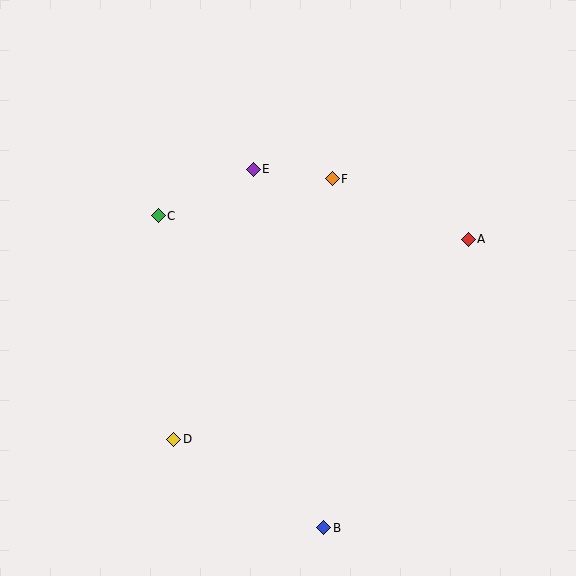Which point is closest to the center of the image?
Point F at (332, 179) is closest to the center.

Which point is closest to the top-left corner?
Point C is closest to the top-left corner.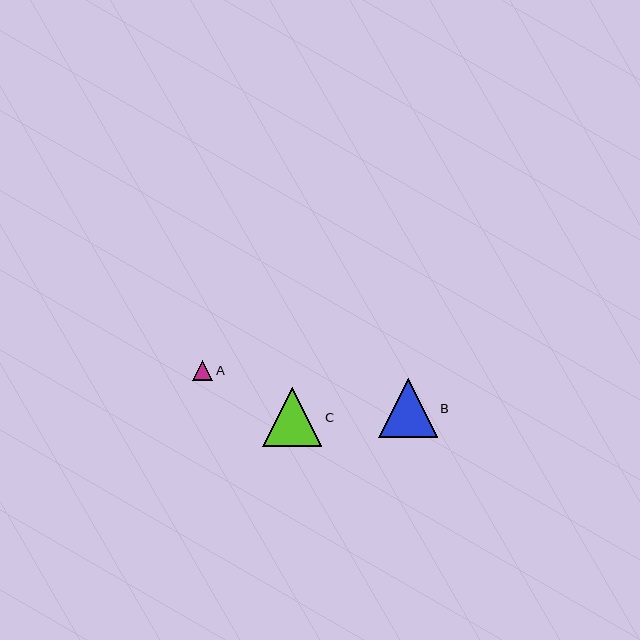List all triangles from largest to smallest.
From largest to smallest: C, B, A.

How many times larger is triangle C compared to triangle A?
Triangle C is approximately 2.9 times the size of triangle A.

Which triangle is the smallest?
Triangle A is the smallest with a size of approximately 20 pixels.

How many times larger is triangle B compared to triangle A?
Triangle B is approximately 2.9 times the size of triangle A.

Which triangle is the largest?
Triangle C is the largest with a size of approximately 59 pixels.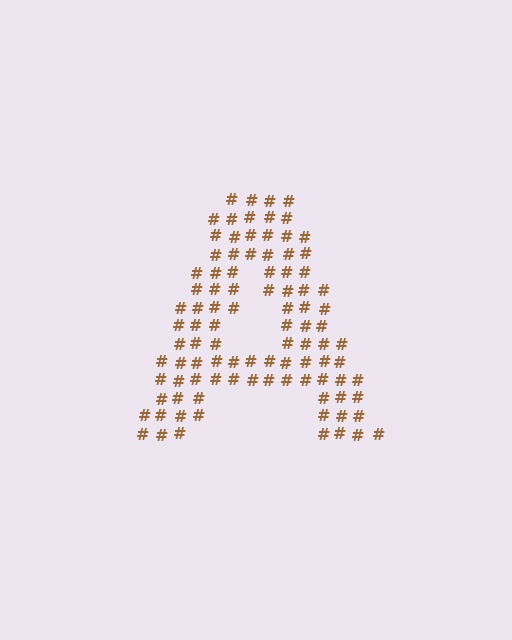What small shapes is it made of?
It is made of small hash symbols.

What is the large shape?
The large shape is the letter A.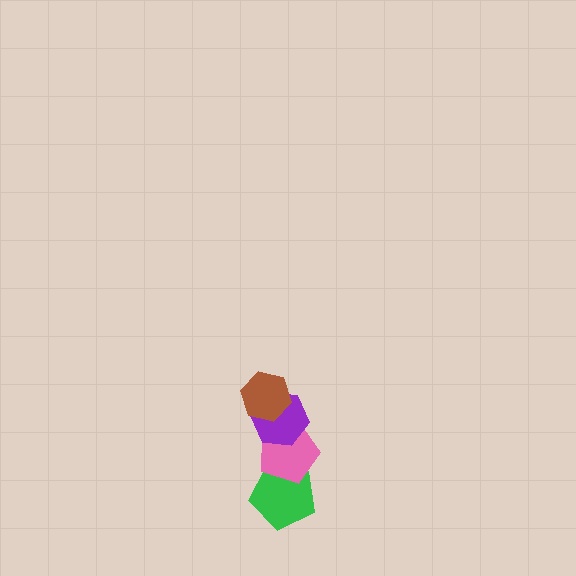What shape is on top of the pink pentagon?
The purple hexagon is on top of the pink pentagon.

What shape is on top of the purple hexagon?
The brown hexagon is on top of the purple hexagon.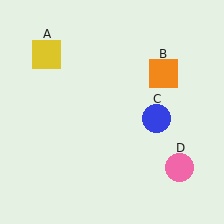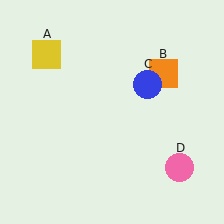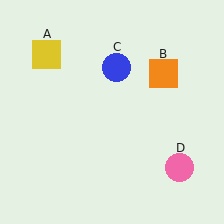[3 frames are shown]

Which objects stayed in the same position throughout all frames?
Yellow square (object A) and orange square (object B) and pink circle (object D) remained stationary.